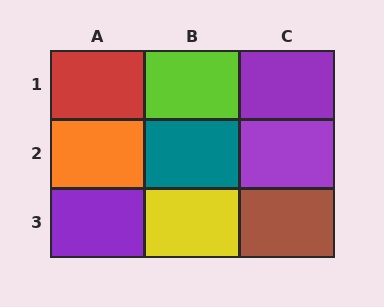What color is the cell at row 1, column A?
Red.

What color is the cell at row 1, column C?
Purple.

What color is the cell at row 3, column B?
Yellow.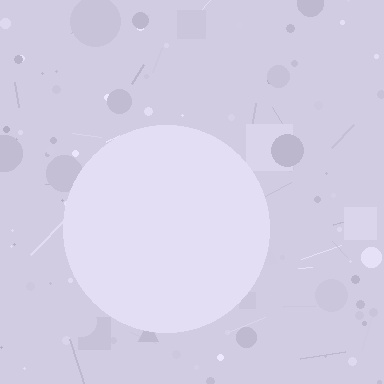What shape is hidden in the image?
A circle is hidden in the image.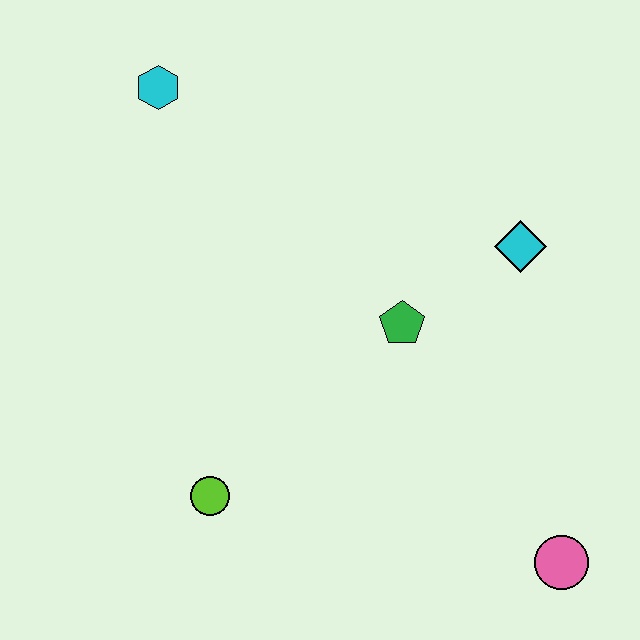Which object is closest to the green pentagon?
The cyan diamond is closest to the green pentagon.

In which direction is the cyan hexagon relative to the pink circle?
The cyan hexagon is above the pink circle.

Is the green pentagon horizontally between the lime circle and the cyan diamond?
Yes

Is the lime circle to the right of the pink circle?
No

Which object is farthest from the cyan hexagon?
The pink circle is farthest from the cyan hexagon.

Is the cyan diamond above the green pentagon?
Yes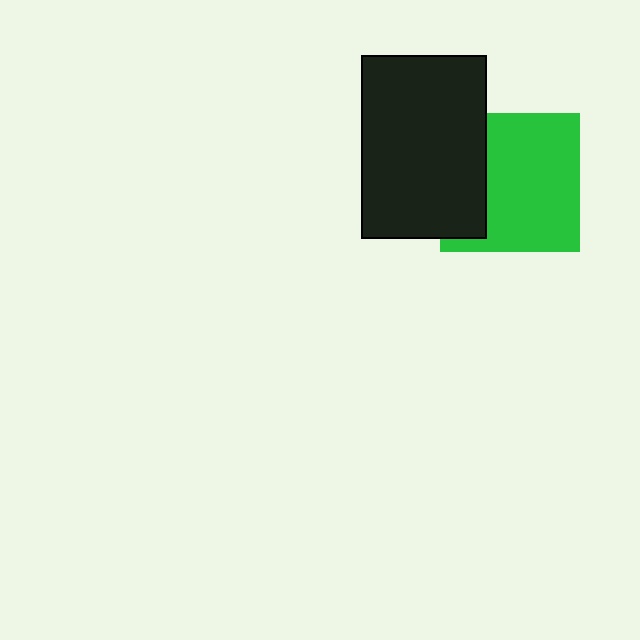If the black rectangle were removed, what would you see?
You would see the complete green square.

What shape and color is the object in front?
The object in front is a black rectangle.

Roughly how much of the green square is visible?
Most of it is visible (roughly 69%).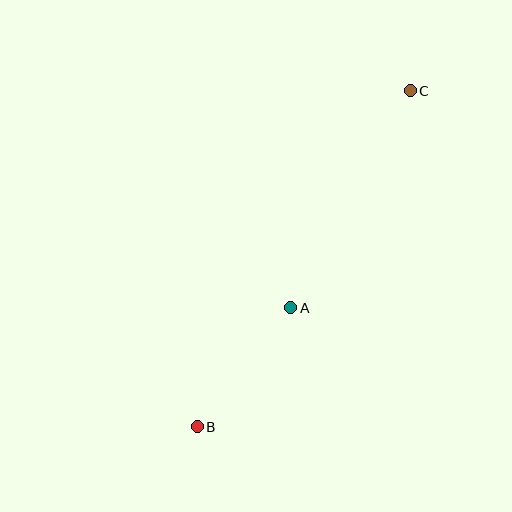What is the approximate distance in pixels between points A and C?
The distance between A and C is approximately 248 pixels.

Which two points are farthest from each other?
Points B and C are farthest from each other.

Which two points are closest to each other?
Points A and B are closest to each other.